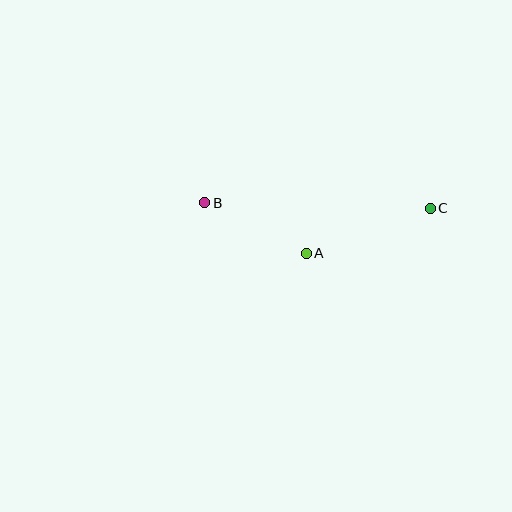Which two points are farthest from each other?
Points B and C are farthest from each other.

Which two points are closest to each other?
Points A and B are closest to each other.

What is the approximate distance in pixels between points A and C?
The distance between A and C is approximately 132 pixels.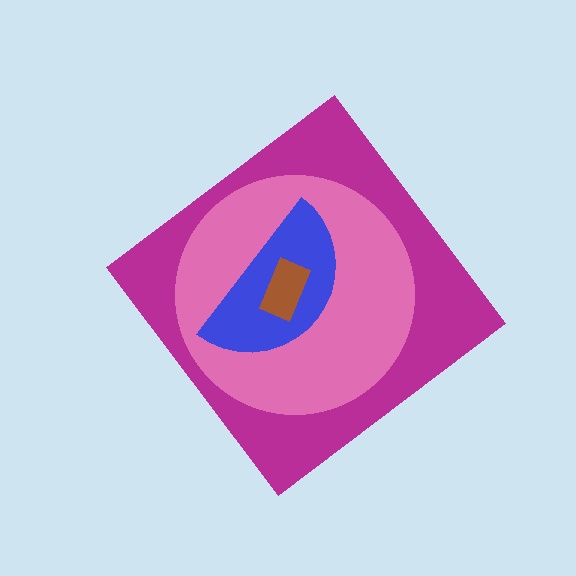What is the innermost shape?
The brown rectangle.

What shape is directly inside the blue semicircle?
The brown rectangle.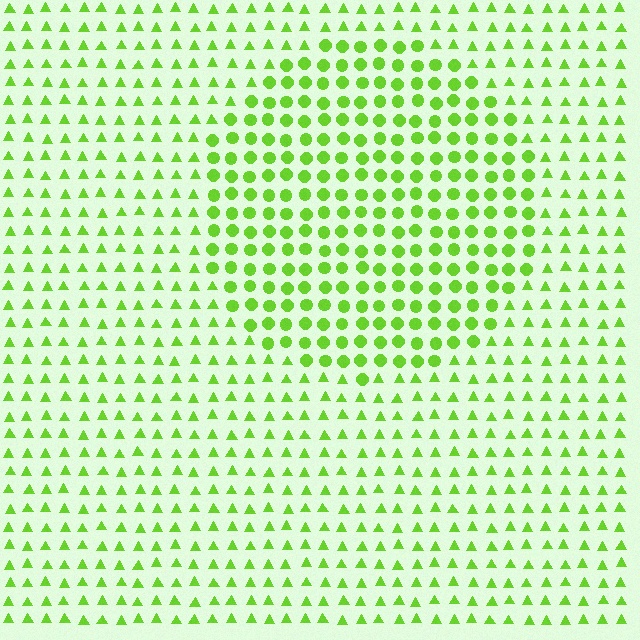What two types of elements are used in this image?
The image uses circles inside the circle region and triangles outside it.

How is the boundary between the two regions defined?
The boundary is defined by a change in element shape: circles inside vs. triangles outside. All elements share the same color and spacing.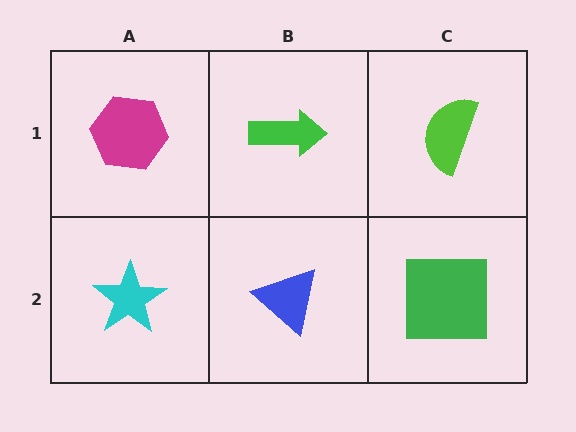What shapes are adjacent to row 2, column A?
A magenta hexagon (row 1, column A), a blue triangle (row 2, column B).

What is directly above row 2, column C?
A lime semicircle.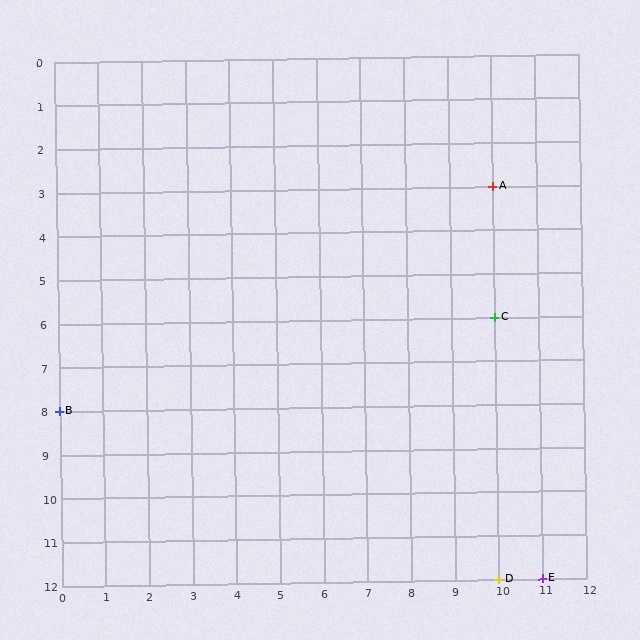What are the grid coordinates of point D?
Point D is at grid coordinates (10, 12).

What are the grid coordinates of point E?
Point E is at grid coordinates (11, 12).